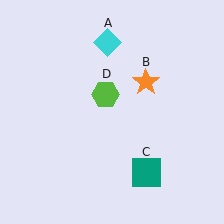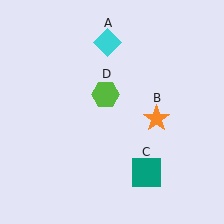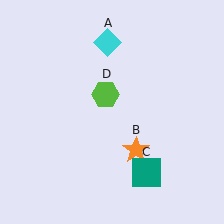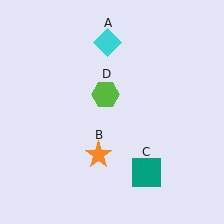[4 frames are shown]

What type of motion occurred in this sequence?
The orange star (object B) rotated clockwise around the center of the scene.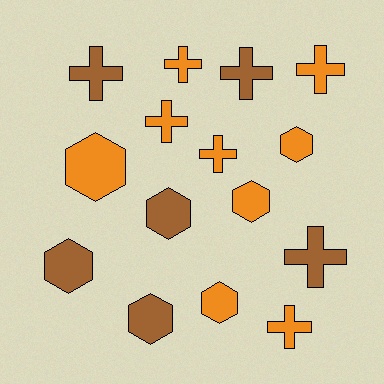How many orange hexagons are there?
There are 4 orange hexagons.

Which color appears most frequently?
Orange, with 9 objects.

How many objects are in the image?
There are 15 objects.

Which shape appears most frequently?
Cross, with 8 objects.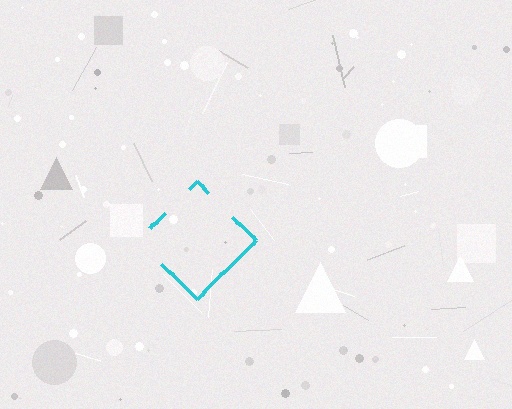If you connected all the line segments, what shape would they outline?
They would outline a diamond.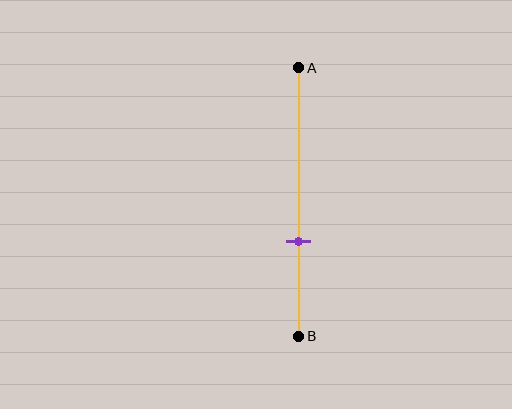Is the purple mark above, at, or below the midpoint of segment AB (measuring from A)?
The purple mark is below the midpoint of segment AB.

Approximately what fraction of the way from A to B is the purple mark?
The purple mark is approximately 65% of the way from A to B.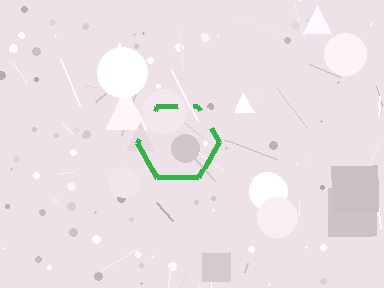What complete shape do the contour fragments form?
The contour fragments form a hexagon.